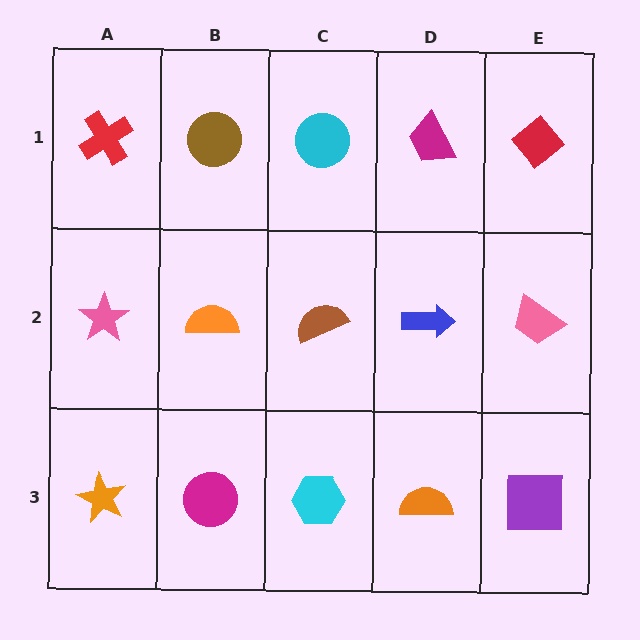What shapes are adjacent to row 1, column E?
A pink trapezoid (row 2, column E), a magenta trapezoid (row 1, column D).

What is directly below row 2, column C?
A cyan hexagon.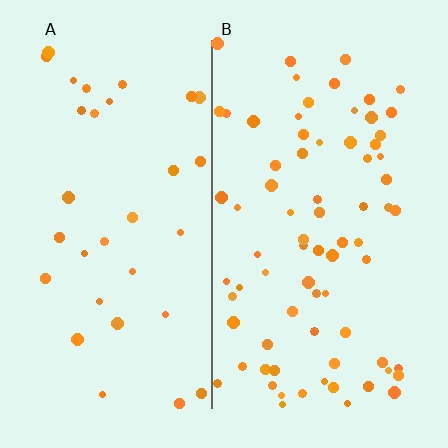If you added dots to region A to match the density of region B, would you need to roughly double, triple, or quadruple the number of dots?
Approximately double.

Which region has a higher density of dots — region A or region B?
B (the right).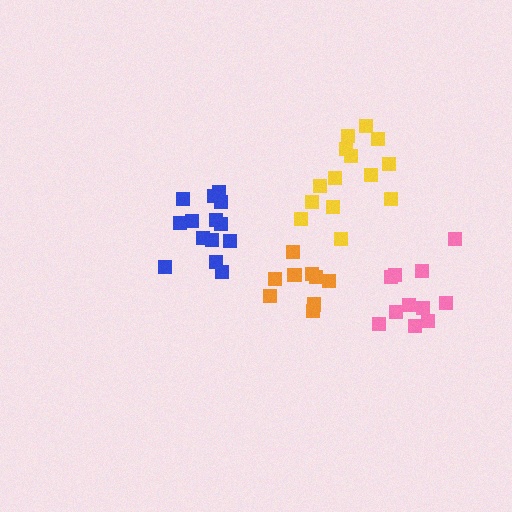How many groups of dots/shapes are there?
There are 4 groups.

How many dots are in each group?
Group 1: 14 dots, Group 2: 14 dots, Group 3: 11 dots, Group 4: 10 dots (49 total).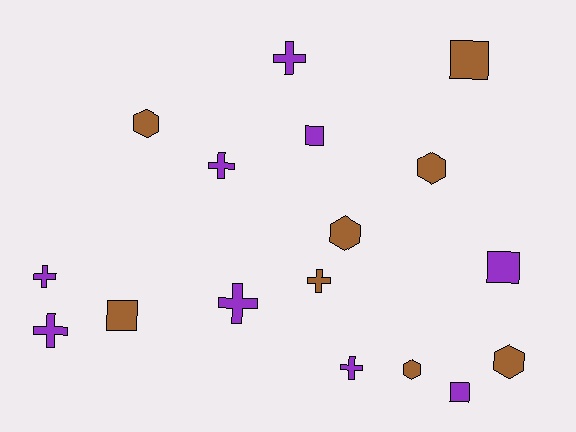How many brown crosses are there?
There is 1 brown cross.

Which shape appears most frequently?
Cross, with 7 objects.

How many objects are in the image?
There are 17 objects.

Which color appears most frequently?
Purple, with 9 objects.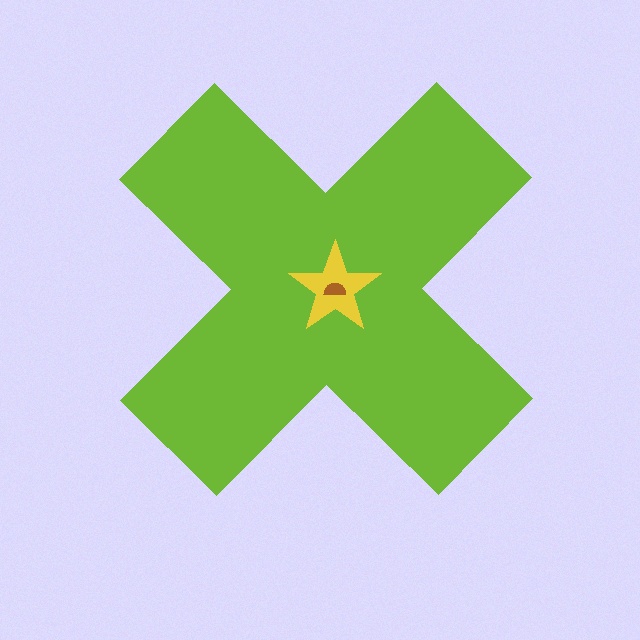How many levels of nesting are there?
3.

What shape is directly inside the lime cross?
The yellow star.